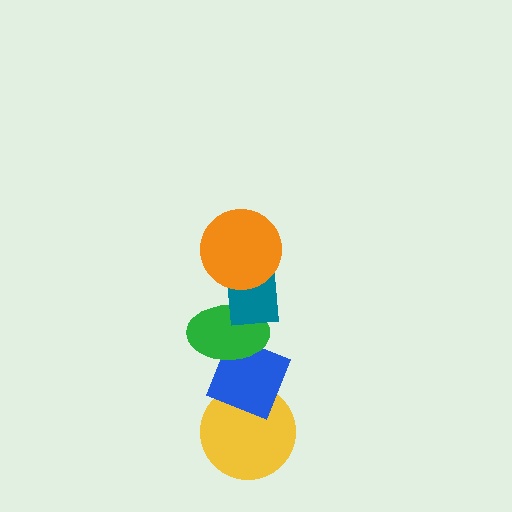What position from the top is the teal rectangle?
The teal rectangle is 2nd from the top.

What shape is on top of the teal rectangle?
The orange circle is on top of the teal rectangle.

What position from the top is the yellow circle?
The yellow circle is 5th from the top.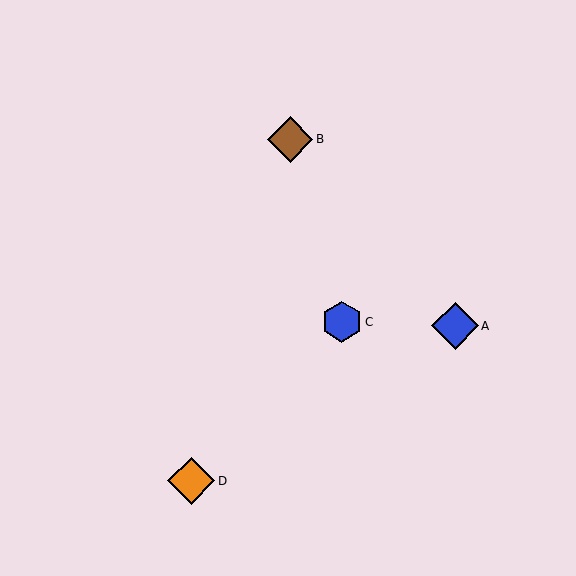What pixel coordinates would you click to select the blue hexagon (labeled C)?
Click at (342, 322) to select the blue hexagon C.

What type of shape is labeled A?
Shape A is a blue diamond.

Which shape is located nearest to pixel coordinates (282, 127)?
The brown diamond (labeled B) at (290, 139) is nearest to that location.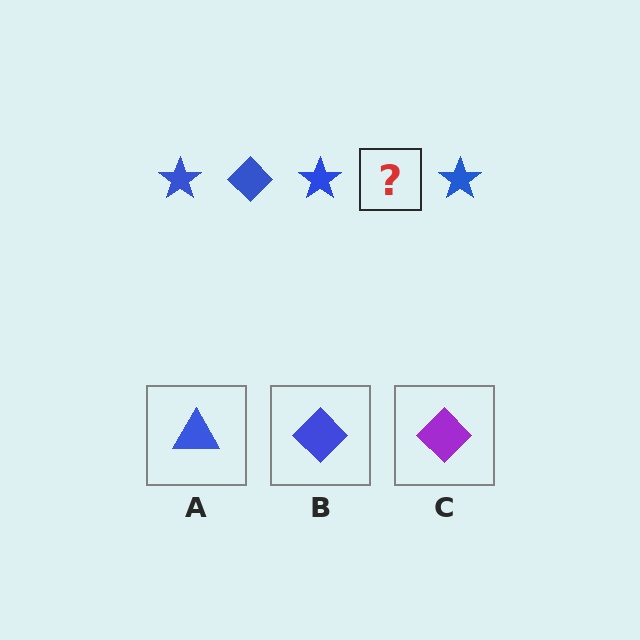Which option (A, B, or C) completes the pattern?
B.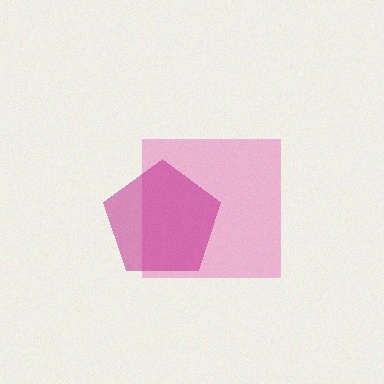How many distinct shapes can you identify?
There are 2 distinct shapes: a pink square, a magenta pentagon.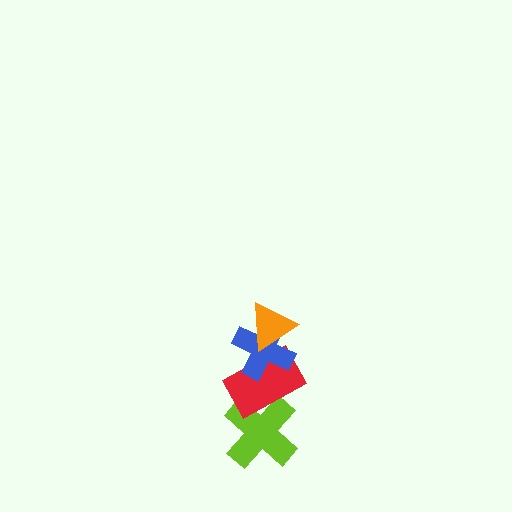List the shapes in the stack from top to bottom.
From top to bottom: the orange triangle, the blue cross, the red rectangle, the lime cross.